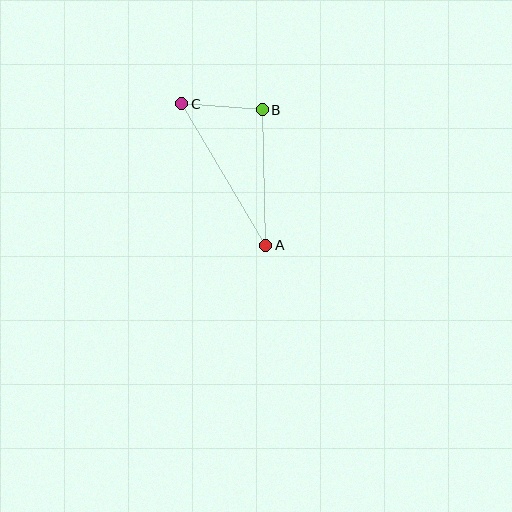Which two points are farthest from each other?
Points A and C are farthest from each other.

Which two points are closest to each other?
Points B and C are closest to each other.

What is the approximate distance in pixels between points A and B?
The distance between A and B is approximately 136 pixels.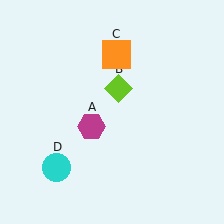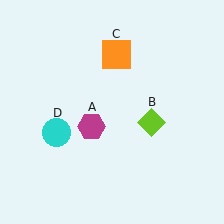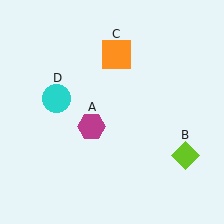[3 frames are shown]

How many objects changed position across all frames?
2 objects changed position: lime diamond (object B), cyan circle (object D).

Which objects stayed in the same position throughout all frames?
Magenta hexagon (object A) and orange square (object C) remained stationary.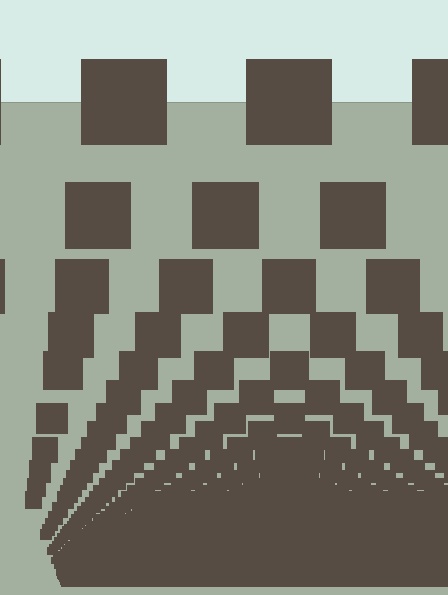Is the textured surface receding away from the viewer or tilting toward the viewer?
The surface appears to tilt toward the viewer. Texture elements get larger and sparser toward the top.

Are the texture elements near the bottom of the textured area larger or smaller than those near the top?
Smaller. The gradient is inverted — elements near the bottom are smaller and denser.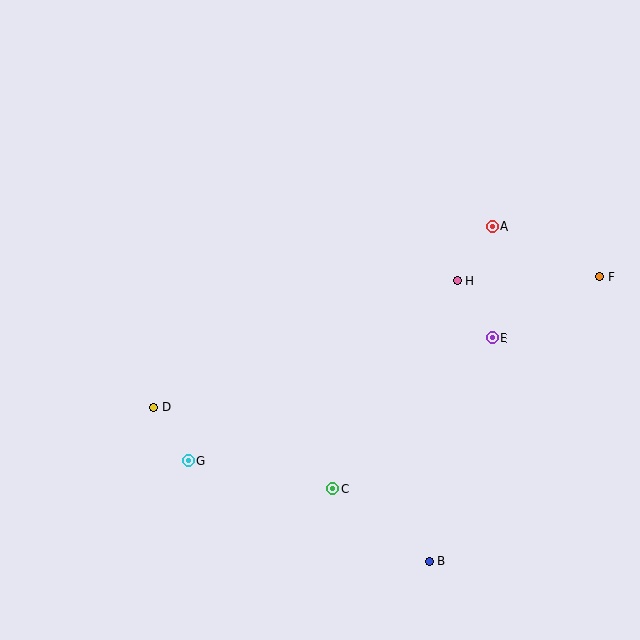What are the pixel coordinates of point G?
Point G is at (188, 461).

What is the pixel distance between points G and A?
The distance between G and A is 384 pixels.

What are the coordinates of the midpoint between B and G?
The midpoint between B and G is at (309, 511).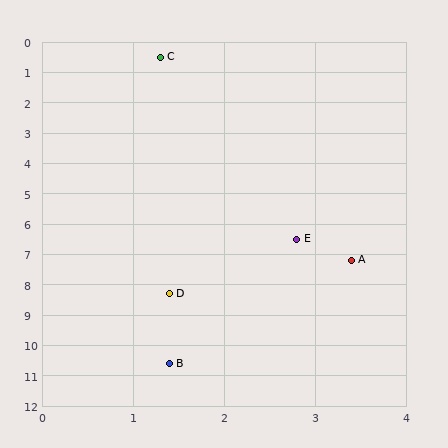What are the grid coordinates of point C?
Point C is at approximately (1.3, 0.5).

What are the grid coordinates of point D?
Point D is at approximately (1.4, 8.3).